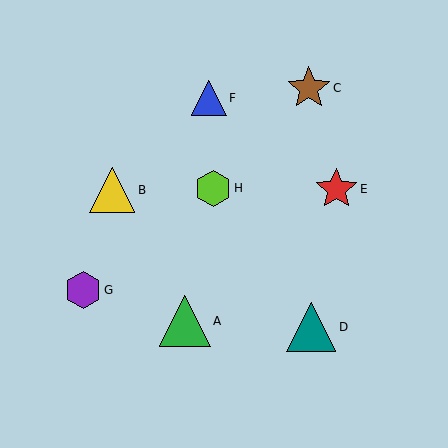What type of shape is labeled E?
Shape E is a red star.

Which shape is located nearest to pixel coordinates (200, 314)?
The green triangle (labeled A) at (185, 321) is nearest to that location.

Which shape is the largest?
The green triangle (labeled A) is the largest.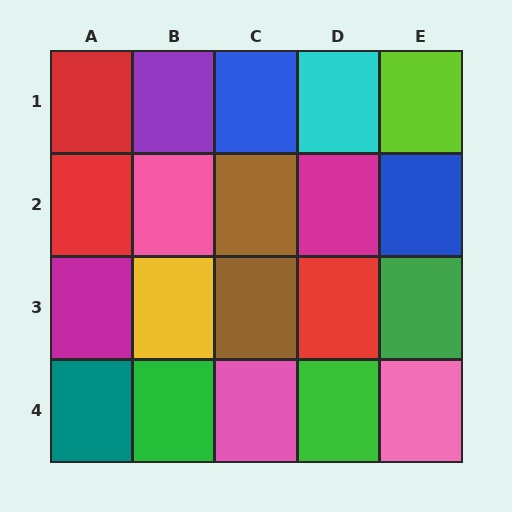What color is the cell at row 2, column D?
Magenta.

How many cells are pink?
3 cells are pink.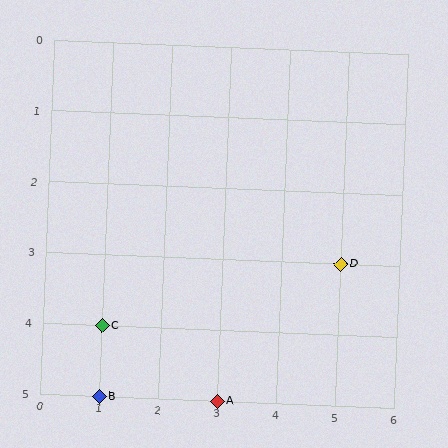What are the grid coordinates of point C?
Point C is at grid coordinates (1, 4).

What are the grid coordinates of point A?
Point A is at grid coordinates (3, 5).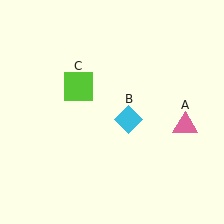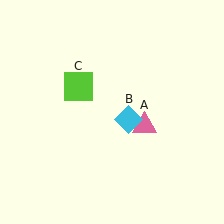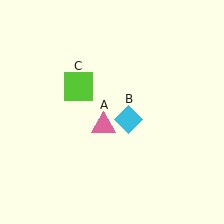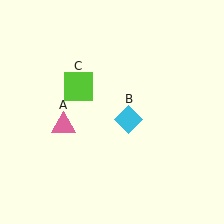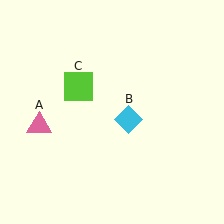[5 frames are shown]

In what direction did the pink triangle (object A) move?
The pink triangle (object A) moved left.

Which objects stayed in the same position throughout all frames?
Cyan diamond (object B) and lime square (object C) remained stationary.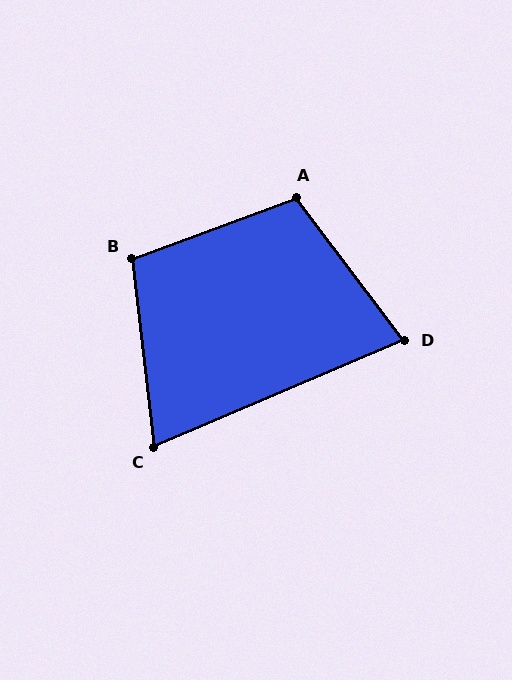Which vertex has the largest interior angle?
A, at approximately 106 degrees.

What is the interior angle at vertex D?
Approximately 76 degrees (acute).